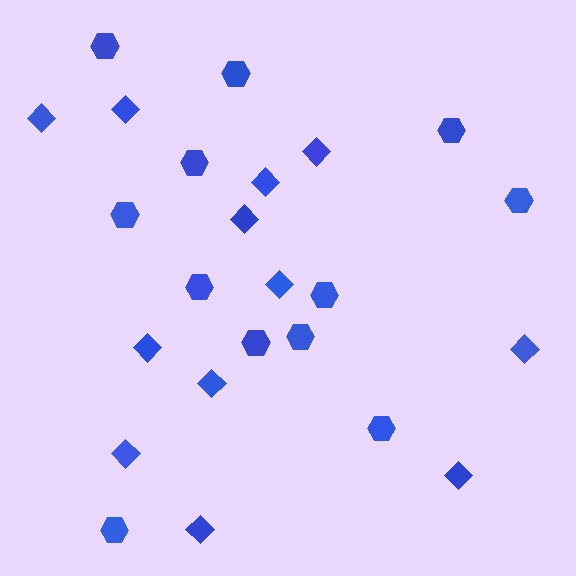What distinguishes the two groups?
There are 2 groups: one group of diamonds (12) and one group of hexagons (12).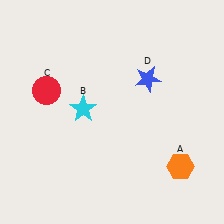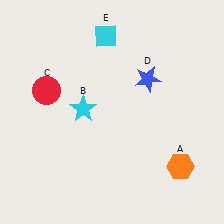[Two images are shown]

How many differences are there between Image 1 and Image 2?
There is 1 difference between the two images.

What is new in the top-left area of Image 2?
A cyan diamond (E) was added in the top-left area of Image 2.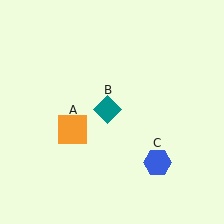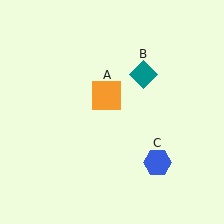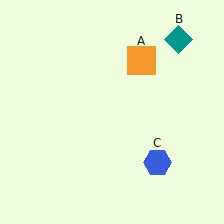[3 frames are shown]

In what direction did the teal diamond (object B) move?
The teal diamond (object B) moved up and to the right.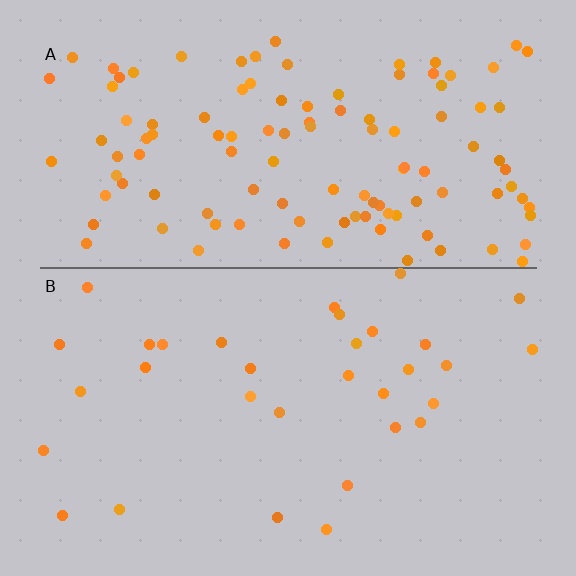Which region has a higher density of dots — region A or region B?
A (the top).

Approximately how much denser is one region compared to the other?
Approximately 3.6× — region A over region B.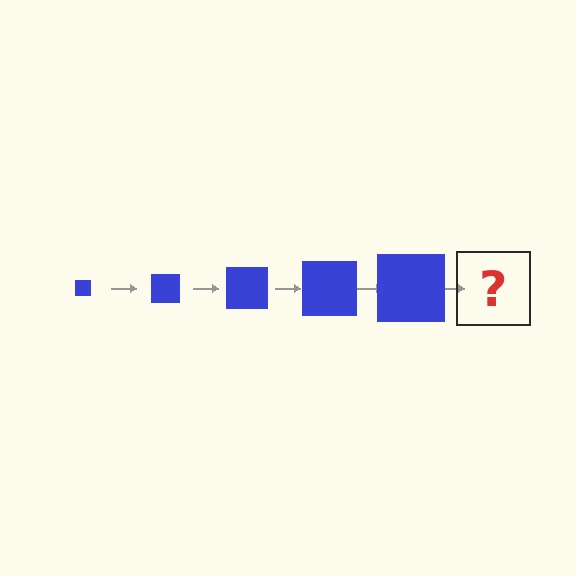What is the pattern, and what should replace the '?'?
The pattern is that the square gets progressively larger each step. The '?' should be a blue square, larger than the previous one.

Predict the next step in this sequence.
The next step is a blue square, larger than the previous one.